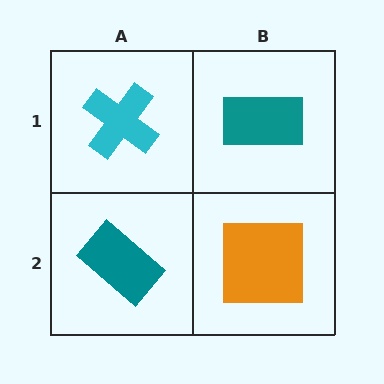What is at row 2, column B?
An orange square.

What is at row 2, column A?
A teal rectangle.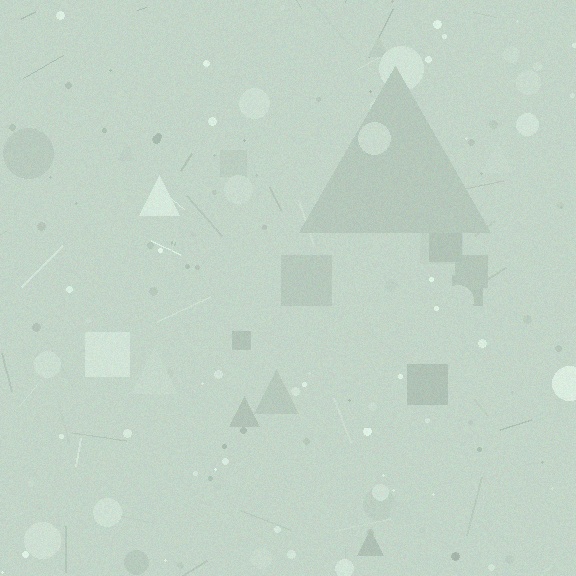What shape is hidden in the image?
A triangle is hidden in the image.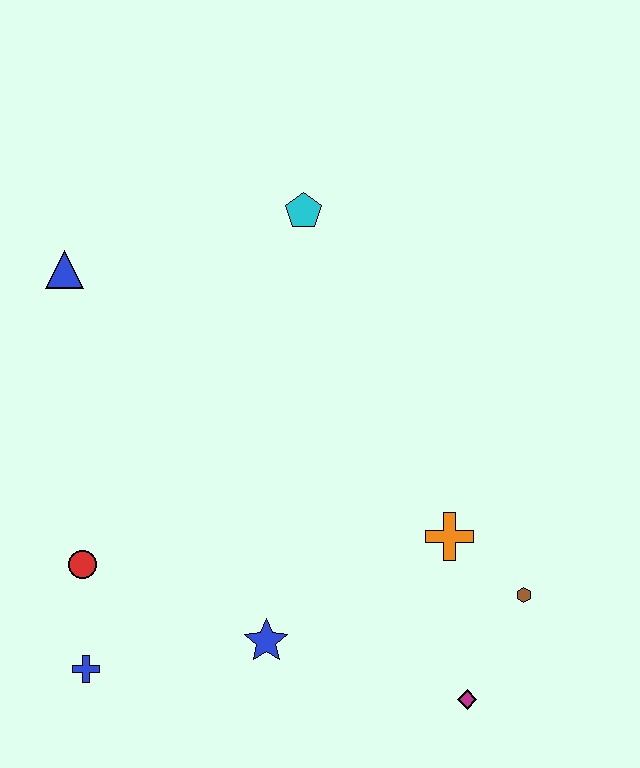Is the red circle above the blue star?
Yes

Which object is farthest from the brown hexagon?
The blue triangle is farthest from the brown hexagon.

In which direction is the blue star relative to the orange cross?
The blue star is to the left of the orange cross.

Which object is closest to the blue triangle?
The cyan pentagon is closest to the blue triangle.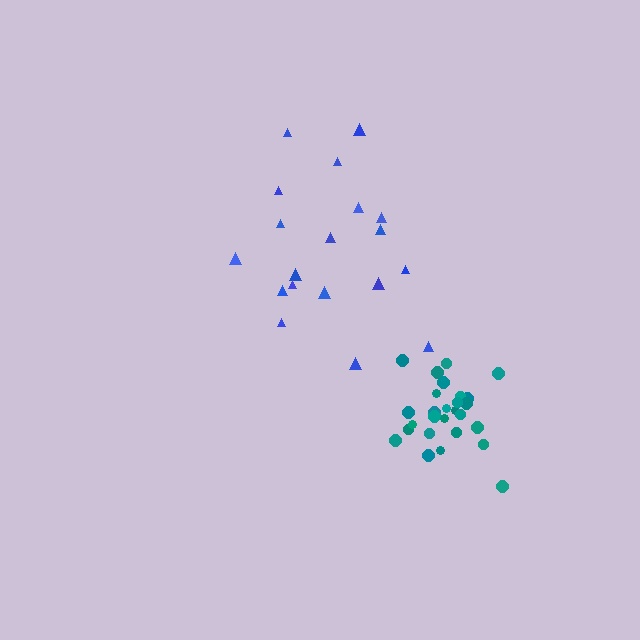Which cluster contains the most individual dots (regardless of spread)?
Teal (27).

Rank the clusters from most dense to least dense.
teal, blue.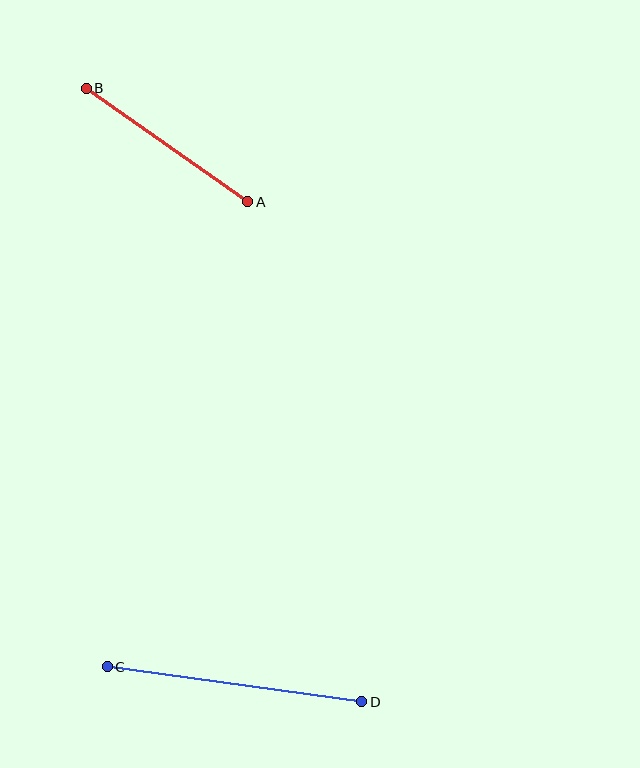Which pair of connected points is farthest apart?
Points C and D are farthest apart.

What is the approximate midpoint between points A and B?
The midpoint is at approximately (167, 145) pixels.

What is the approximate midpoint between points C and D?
The midpoint is at approximately (234, 684) pixels.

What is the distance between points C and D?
The distance is approximately 257 pixels.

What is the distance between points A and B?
The distance is approximately 197 pixels.